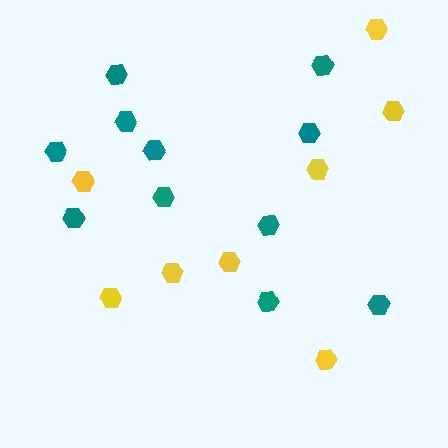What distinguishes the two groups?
There are 2 groups: one group of yellow hexagons (8) and one group of teal hexagons (11).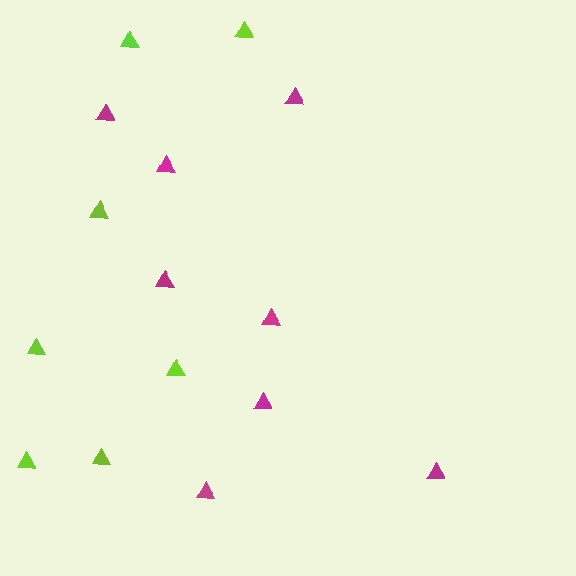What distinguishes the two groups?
There are 2 groups: one group of magenta triangles (8) and one group of lime triangles (7).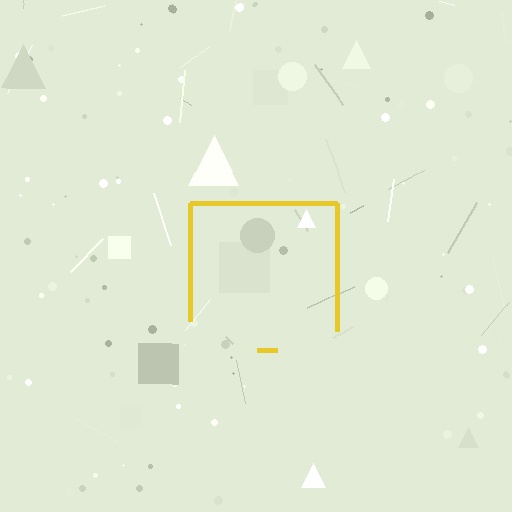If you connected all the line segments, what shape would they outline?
They would outline a square.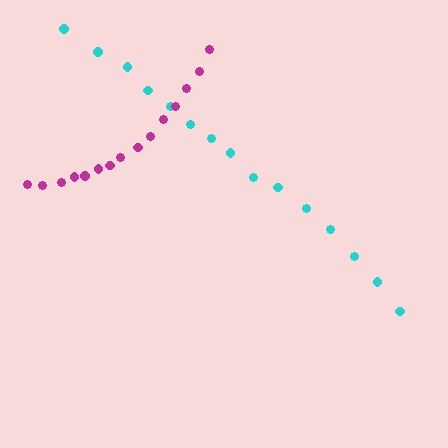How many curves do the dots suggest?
There are 2 distinct paths.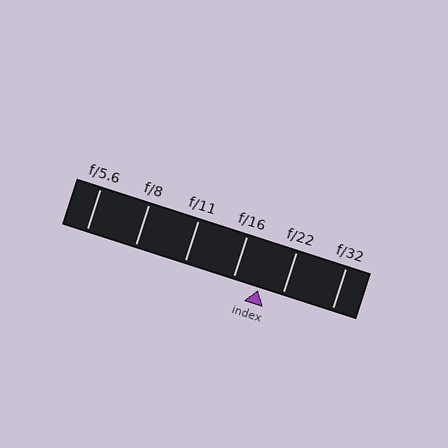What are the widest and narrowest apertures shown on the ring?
The widest aperture shown is f/5.6 and the narrowest is f/32.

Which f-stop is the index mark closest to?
The index mark is closest to f/22.